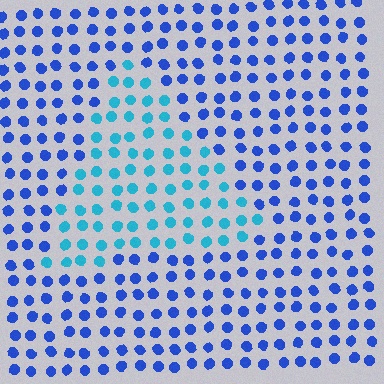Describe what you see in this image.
The image is filled with small blue elements in a uniform arrangement. A triangle-shaped region is visible where the elements are tinted to a slightly different hue, forming a subtle color boundary.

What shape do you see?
I see a triangle.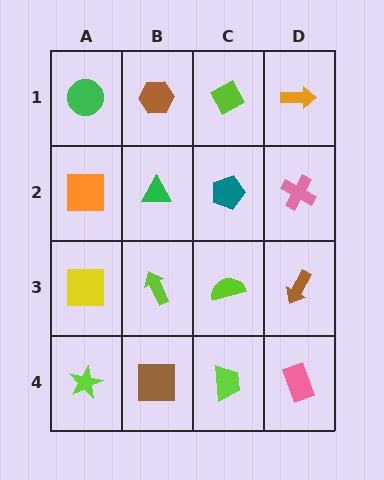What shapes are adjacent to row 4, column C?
A lime semicircle (row 3, column C), a brown square (row 4, column B), a pink rectangle (row 4, column D).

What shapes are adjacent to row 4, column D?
A brown arrow (row 3, column D), a lime trapezoid (row 4, column C).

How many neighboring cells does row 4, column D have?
2.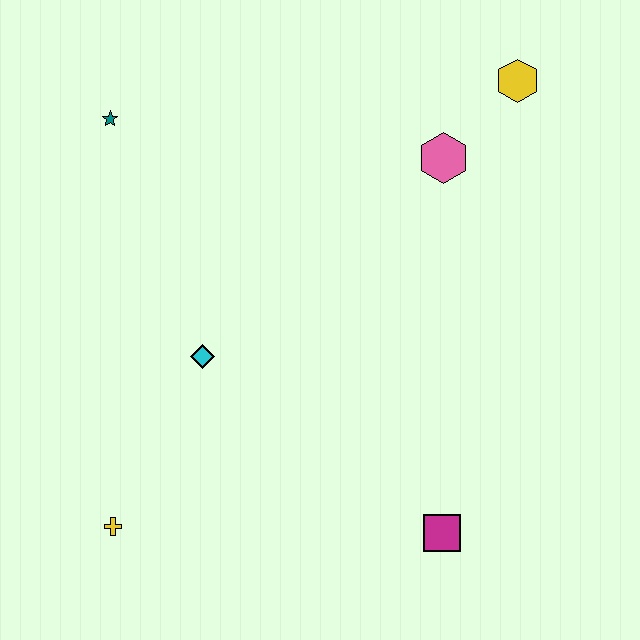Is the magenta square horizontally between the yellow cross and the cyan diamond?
No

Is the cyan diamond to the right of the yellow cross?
Yes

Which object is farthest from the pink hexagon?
The yellow cross is farthest from the pink hexagon.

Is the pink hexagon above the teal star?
No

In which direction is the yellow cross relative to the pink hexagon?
The yellow cross is below the pink hexagon.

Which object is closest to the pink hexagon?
The yellow hexagon is closest to the pink hexagon.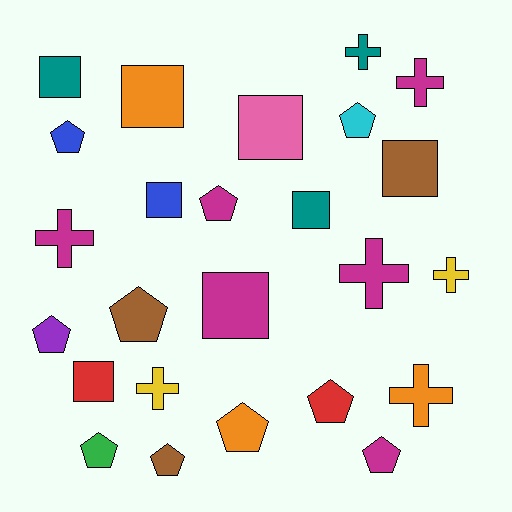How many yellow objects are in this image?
There are 2 yellow objects.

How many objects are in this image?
There are 25 objects.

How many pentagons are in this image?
There are 10 pentagons.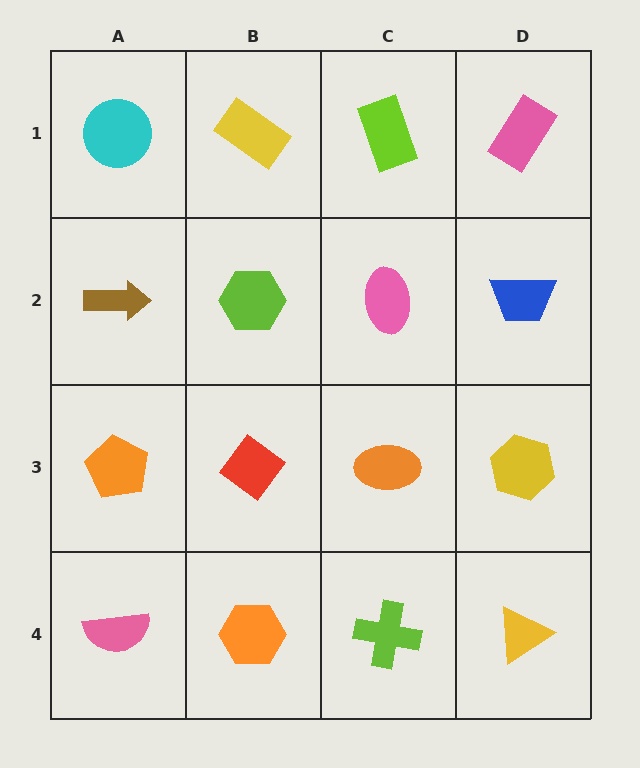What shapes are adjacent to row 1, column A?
A brown arrow (row 2, column A), a yellow rectangle (row 1, column B).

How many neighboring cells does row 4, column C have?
3.